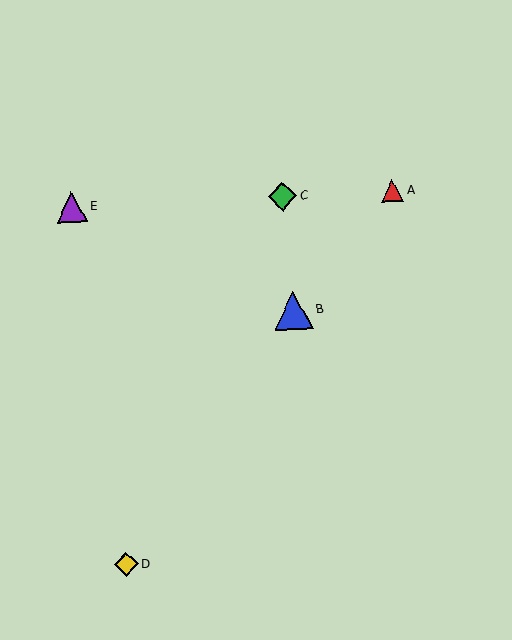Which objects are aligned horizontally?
Objects A, C, E are aligned horizontally.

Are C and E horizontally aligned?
Yes, both are at y≈196.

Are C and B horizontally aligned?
No, C is at y≈196 and B is at y≈310.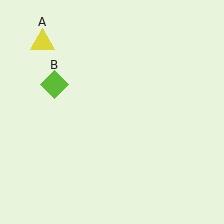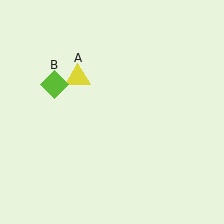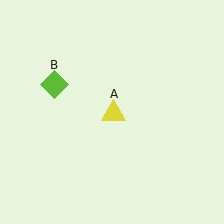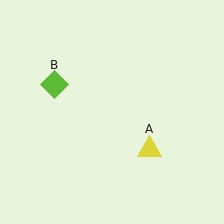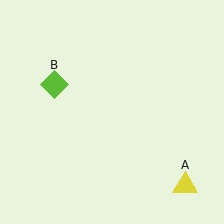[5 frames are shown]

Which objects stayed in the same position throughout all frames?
Lime diamond (object B) remained stationary.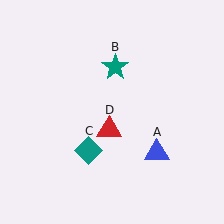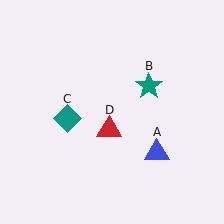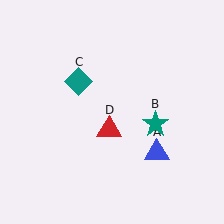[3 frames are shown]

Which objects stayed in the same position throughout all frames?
Blue triangle (object A) and red triangle (object D) remained stationary.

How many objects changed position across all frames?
2 objects changed position: teal star (object B), teal diamond (object C).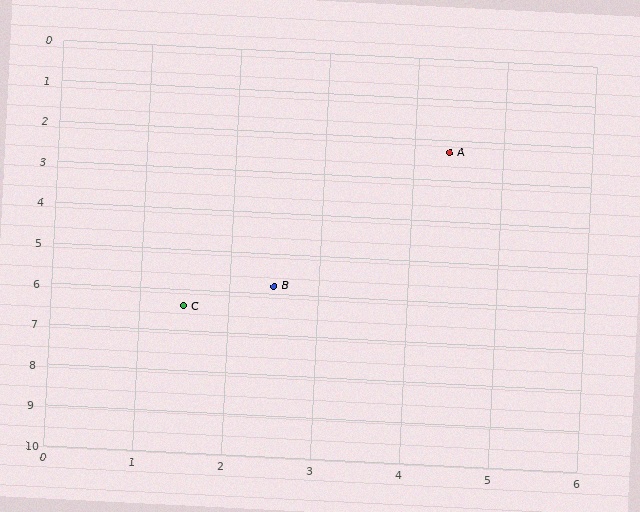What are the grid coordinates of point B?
Point B is at approximately (2.5, 5.8).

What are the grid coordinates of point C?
Point C is at approximately (1.5, 6.4).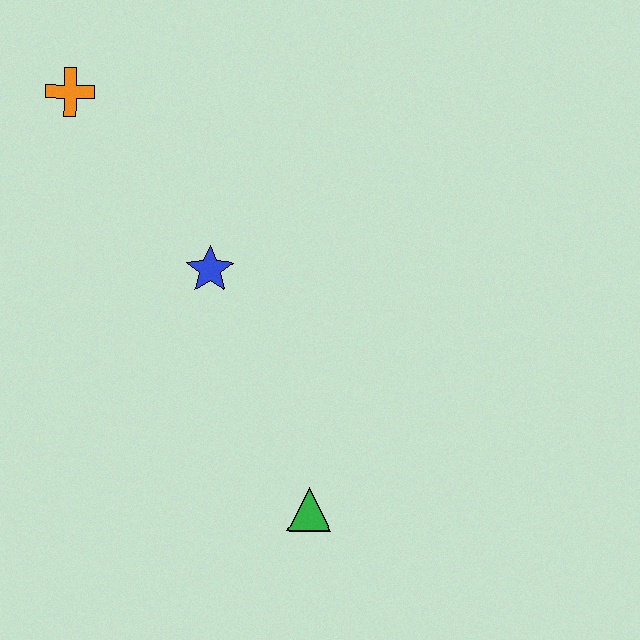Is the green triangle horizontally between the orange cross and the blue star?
No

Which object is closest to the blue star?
The orange cross is closest to the blue star.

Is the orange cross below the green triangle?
No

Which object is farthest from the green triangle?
The orange cross is farthest from the green triangle.